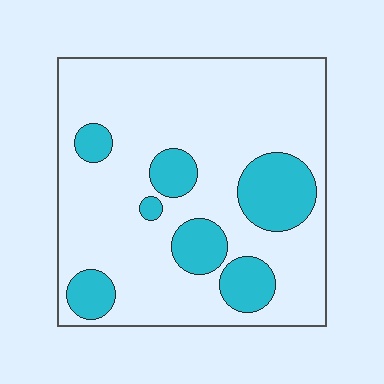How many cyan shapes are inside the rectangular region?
7.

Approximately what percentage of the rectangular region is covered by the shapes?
Approximately 20%.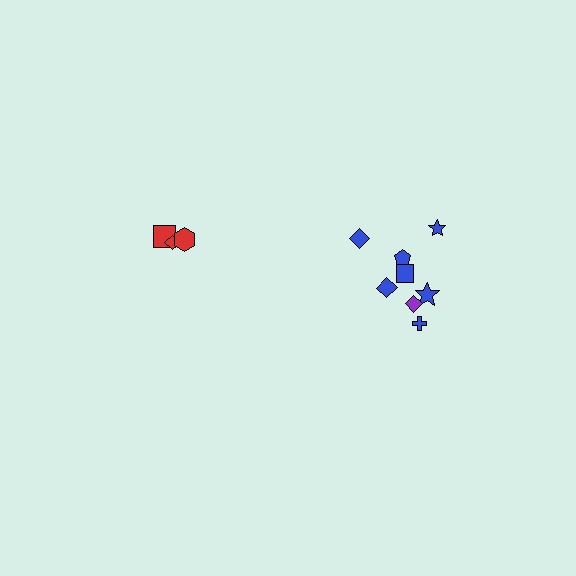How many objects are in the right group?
There are 8 objects.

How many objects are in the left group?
There are 3 objects.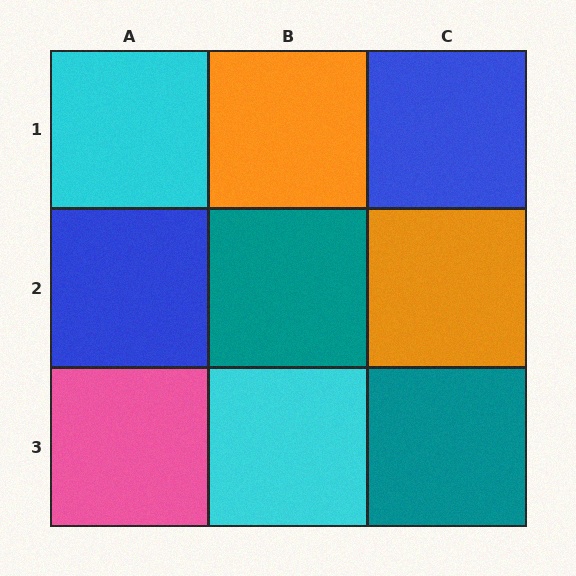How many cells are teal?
2 cells are teal.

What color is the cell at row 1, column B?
Orange.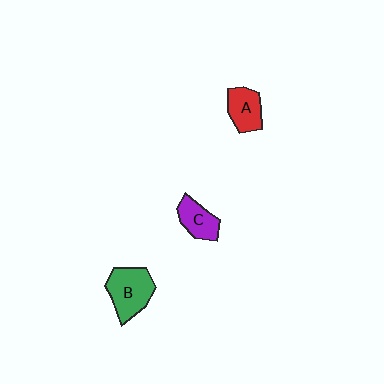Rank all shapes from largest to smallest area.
From largest to smallest: B (green), A (red), C (purple).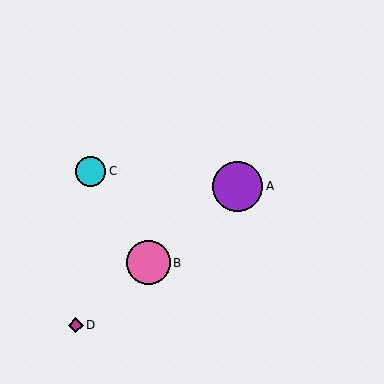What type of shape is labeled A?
Shape A is a purple circle.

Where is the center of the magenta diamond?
The center of the magenta diamond is at (76, 325).